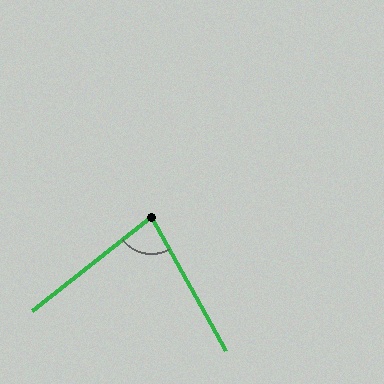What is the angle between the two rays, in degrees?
Approximately 81 degrees.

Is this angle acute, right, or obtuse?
It is acute.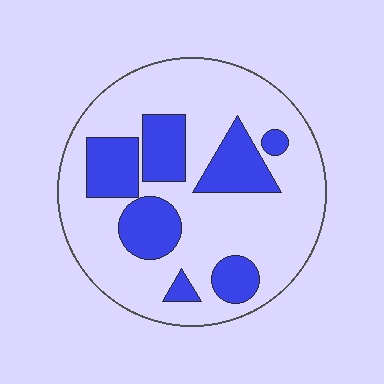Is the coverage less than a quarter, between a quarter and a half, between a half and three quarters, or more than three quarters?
Between a quarter and a half.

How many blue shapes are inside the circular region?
7.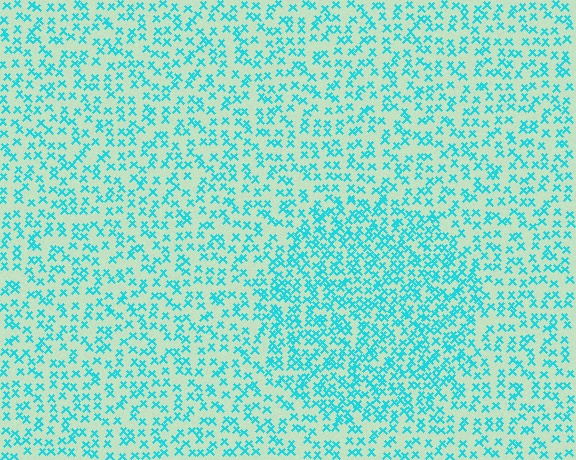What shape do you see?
I see a circle.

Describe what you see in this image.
The image contains small cyan elements arranged at two different densities. A circle-shaped region is visible where the elements are more densely packed than the surrounding area.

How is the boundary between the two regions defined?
The boundary is defined by a change in element density (approximately 1.8x ratio). All elements are the same color, size, and shape.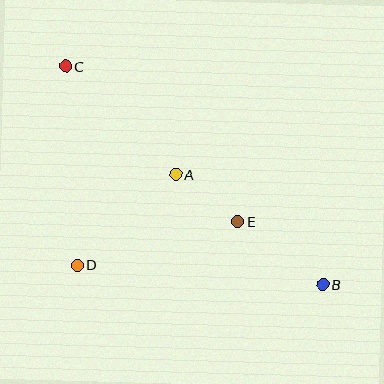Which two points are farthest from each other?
Points B and C are farthest from each other.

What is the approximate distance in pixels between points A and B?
The distance between A and B is approximately 184 pixels.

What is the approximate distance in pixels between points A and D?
The distance between A and D is approximately 134 pixels.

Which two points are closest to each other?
Points A and E are closest to each other.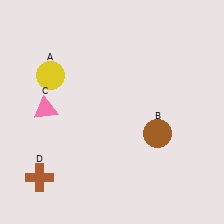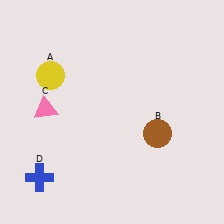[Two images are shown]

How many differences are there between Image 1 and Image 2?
There is 1 difference between the two images.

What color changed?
The cross (D) changed from brown in Image 1 to blue in Image 2.